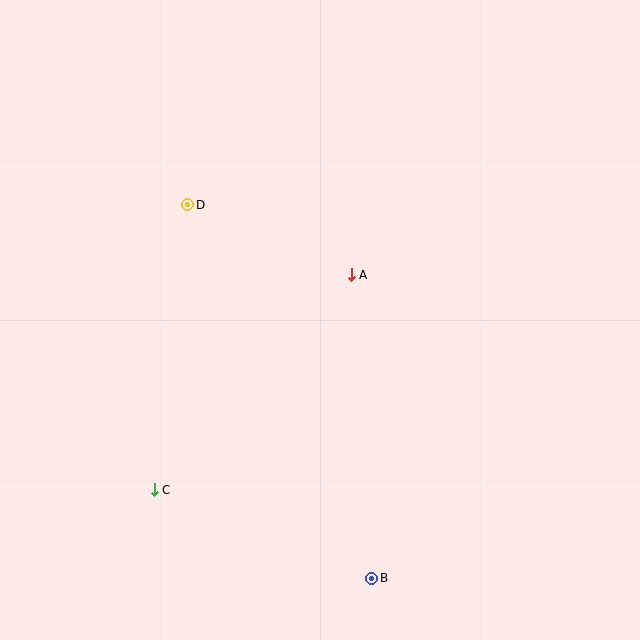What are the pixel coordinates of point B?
Point B is at (372, 578).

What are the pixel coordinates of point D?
Point D is at (188, 205).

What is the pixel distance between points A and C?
The distance between A and C is 292 pixels.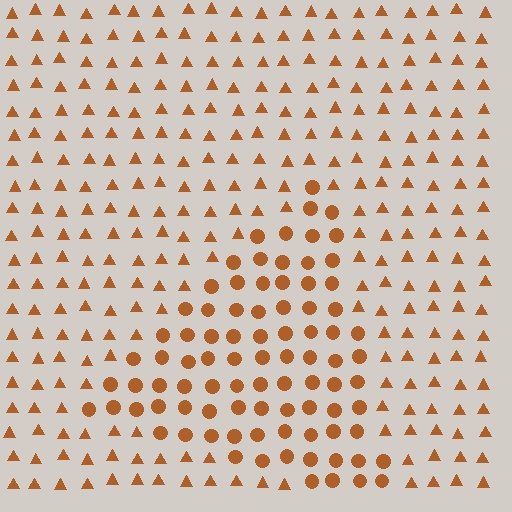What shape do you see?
I see a triangle.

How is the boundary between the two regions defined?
The boundary is defined by a change in element shape: circles inside vs. triangles outside. All elements share the same color and spacing.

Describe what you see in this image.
The image is filled with small brown elements arranged in a uniform grid. A triangle-shaped region contains circles, while the surrounding area contains triangles. The boundary is defined purely by the change in element shape.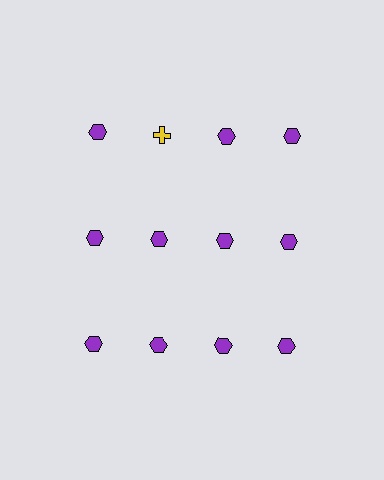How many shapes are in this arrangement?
There are 12 shapes arranged in a grid pattern.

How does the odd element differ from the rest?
It differs in both color (yellow instead of purple) and shape (cross instead of hexagon).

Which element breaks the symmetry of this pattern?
The yellow cross in the top row, second from left column breaks the symmetry. All other shapes are purple hexagons.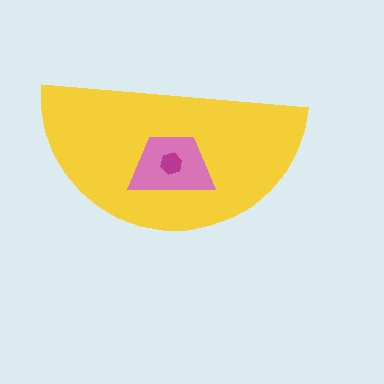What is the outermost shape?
The yellow semicircle.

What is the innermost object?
The magenta hexagon.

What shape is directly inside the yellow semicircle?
The pink trapezoid.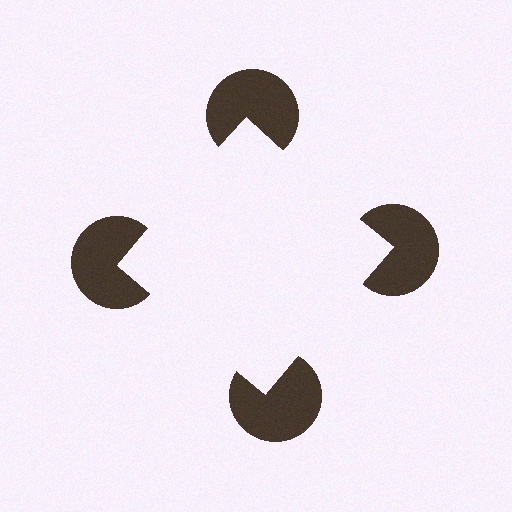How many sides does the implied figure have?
4 sides.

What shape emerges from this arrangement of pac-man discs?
An illusory square — its edges are inferred from the aligned wedge cuts in the pac-man discs, not physically drawn.